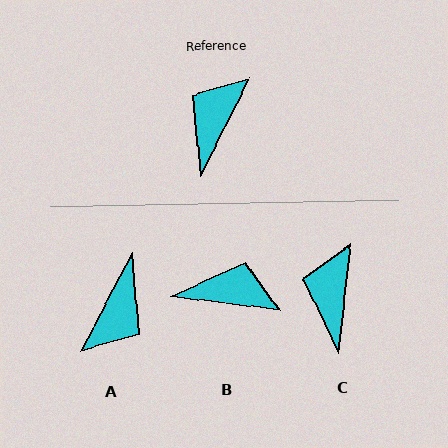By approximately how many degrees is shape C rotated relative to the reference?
Approximately 21 degrees counter-clockwise.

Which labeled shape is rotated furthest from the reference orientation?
A, about 180 degrees away.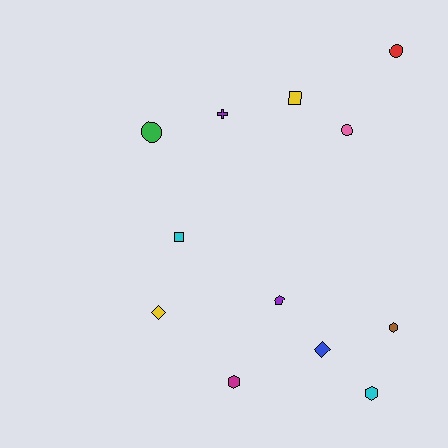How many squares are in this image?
There are 2 squares.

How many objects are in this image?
There are 12 objects.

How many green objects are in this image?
There is 1 green object.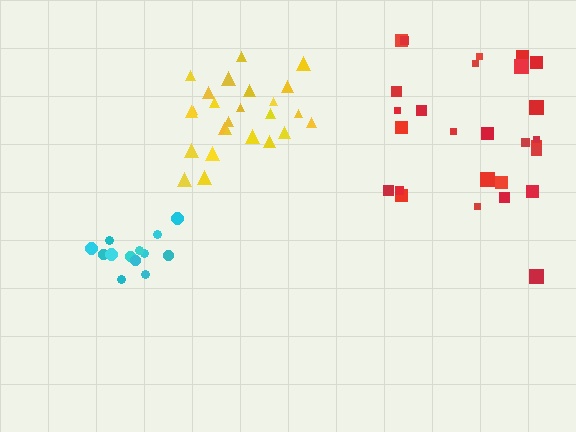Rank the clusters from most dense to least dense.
yellow, cyan, red.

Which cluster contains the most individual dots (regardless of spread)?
Red (27).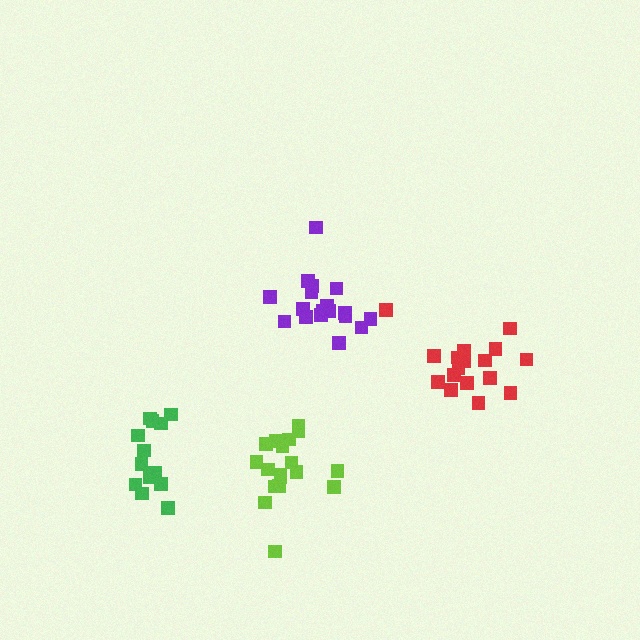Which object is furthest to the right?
The red cluster is rightmost.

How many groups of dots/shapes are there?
There are 4 groups.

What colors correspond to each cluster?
The clusters are colored: lime, purple, green, red.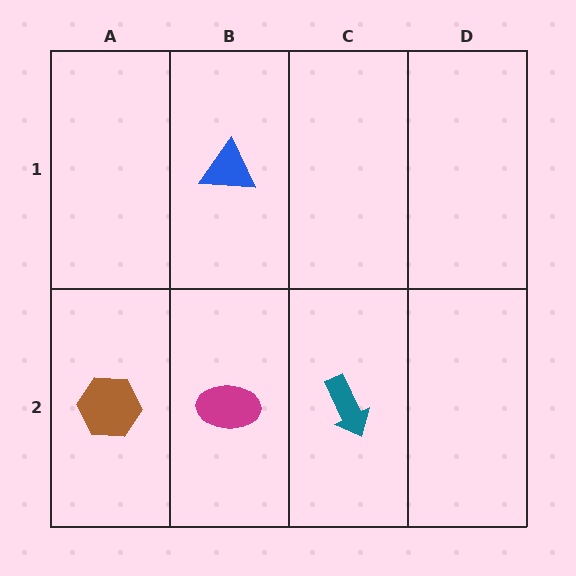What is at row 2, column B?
A magenta ellipse.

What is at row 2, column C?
A teal arrow.